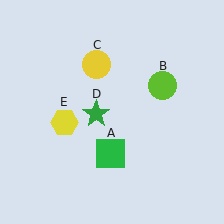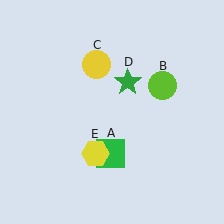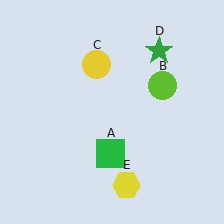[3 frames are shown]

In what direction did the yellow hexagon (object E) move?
The yellow hexagon (object E) moved down and to the right.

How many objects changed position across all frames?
2 objects changed position: green star (object D), yellow hexagon (object E).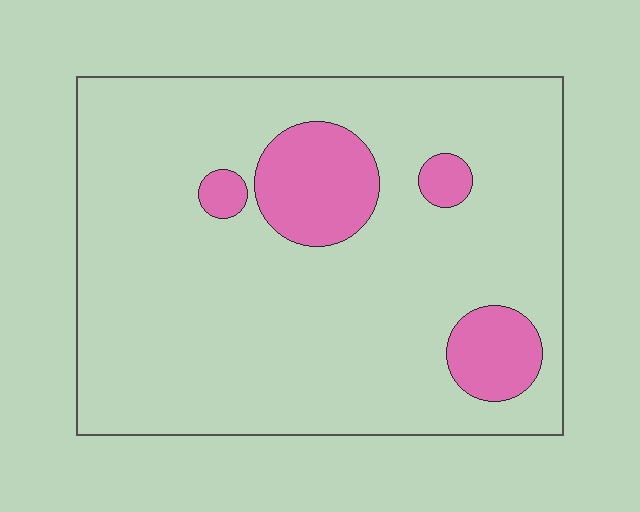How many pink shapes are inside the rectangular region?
4.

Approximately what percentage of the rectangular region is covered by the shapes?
Approximately 15%.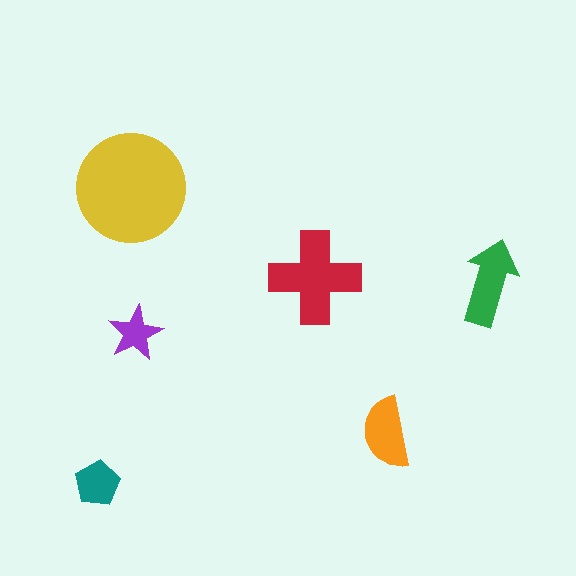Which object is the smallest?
The purple star.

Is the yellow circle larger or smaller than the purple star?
Larger.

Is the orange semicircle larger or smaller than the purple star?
Larger.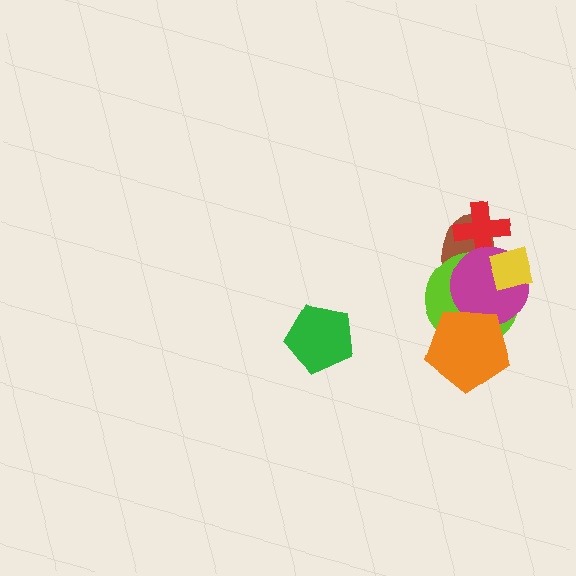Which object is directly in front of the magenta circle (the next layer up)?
The orange pentagon is directly in front of the magenta circle.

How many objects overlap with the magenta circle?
5 objects overlap with the magenta circle.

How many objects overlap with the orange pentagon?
2 objects overlap with the orange pentagon.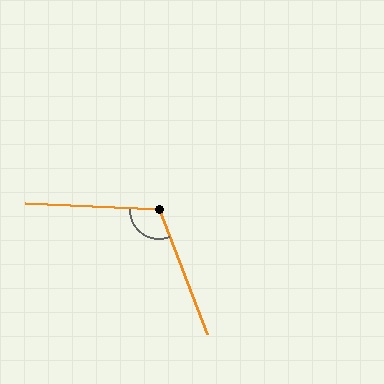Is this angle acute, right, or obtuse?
It is obtuse.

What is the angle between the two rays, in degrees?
Approximately 114 degrees.